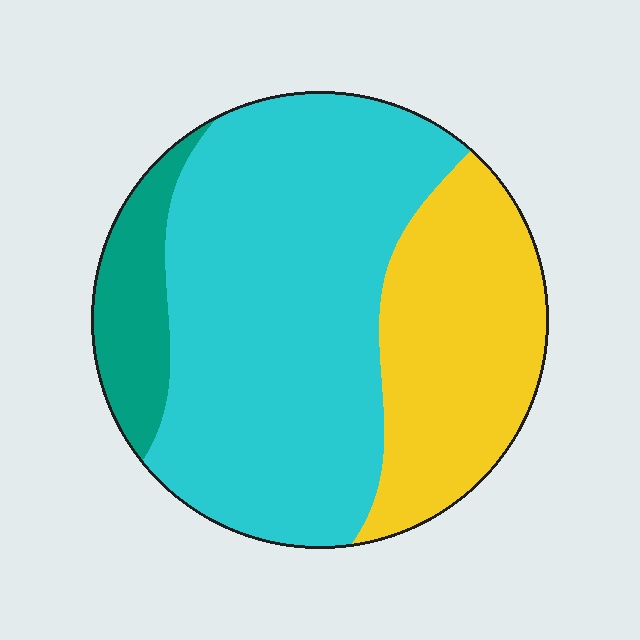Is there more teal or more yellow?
Yellow.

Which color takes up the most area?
Cyan, at roughly 60%.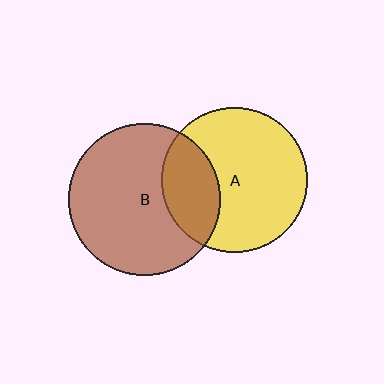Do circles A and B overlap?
Yes.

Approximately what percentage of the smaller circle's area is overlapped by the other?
Approximately 25%.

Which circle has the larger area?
Circle B (brown).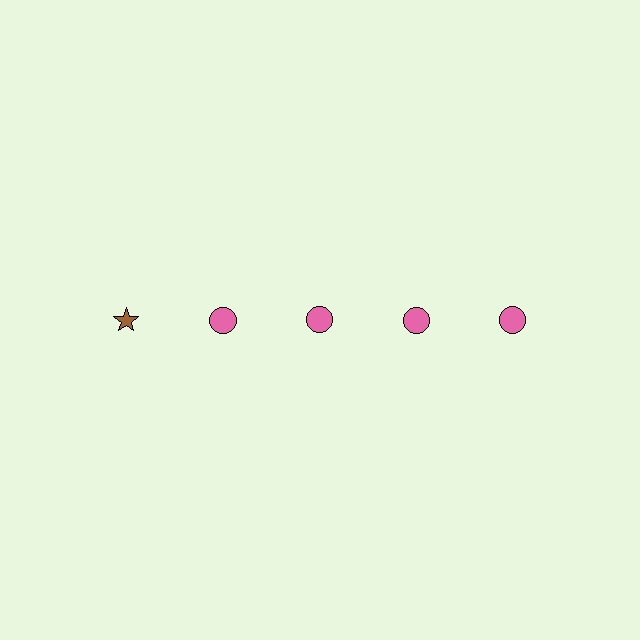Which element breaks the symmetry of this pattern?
The brown star in the top row, leftmost column breaks the symmetry. All other shapes are pink circles.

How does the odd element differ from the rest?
It differs in both color (brown instead of pink) and shape (star instead of circle).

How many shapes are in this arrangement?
There are 5 shapes arranged in a grid pattern.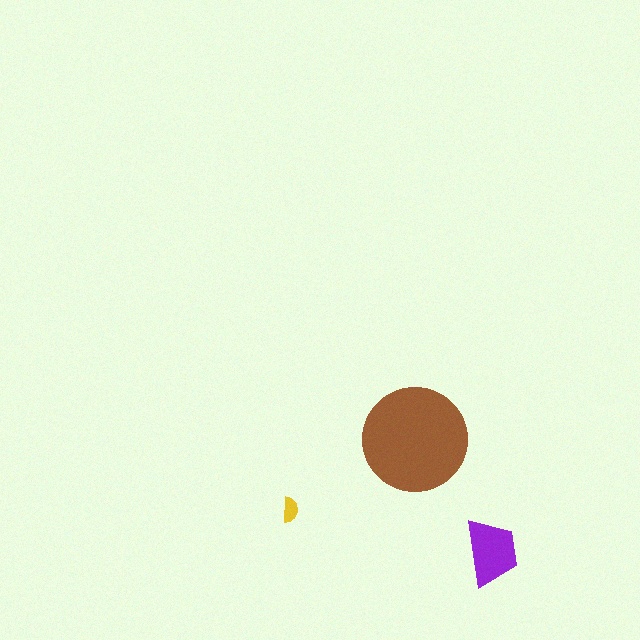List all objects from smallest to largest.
The yellow semicircle, the purple trapezoid, the brown circle.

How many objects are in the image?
There are 3 objects in the image.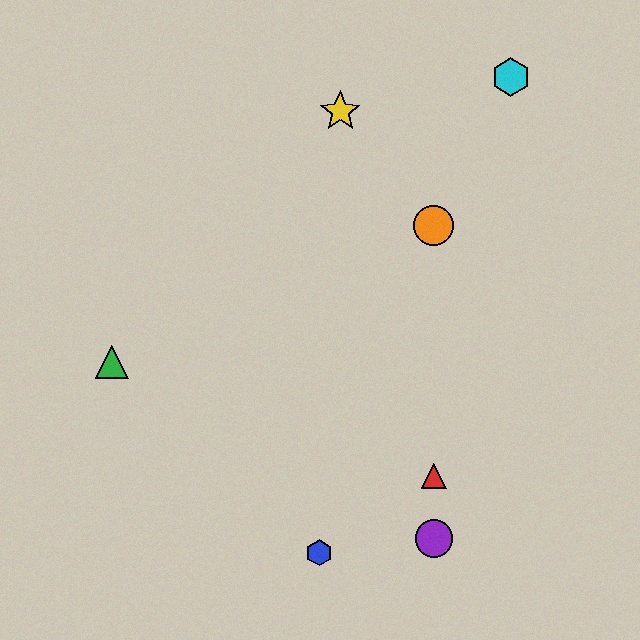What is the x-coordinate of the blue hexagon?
The blue hexagon is at x≈319.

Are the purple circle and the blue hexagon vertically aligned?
No, the purple circle is at x≈434 and the blue hexagon is at x≈319.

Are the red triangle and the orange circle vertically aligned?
Yes, both are at x≈434.